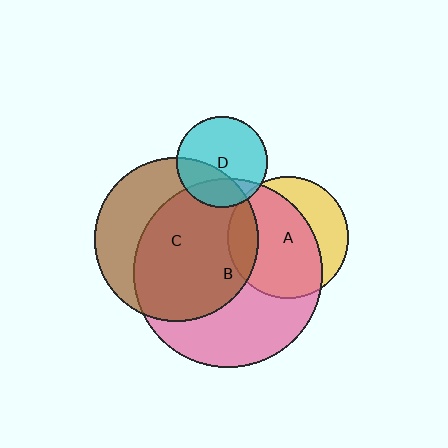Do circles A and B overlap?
Yes.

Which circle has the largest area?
Circle B (pink).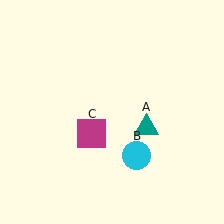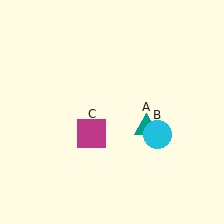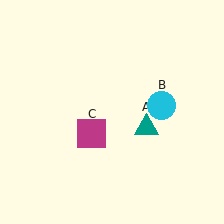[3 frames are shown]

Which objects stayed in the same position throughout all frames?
Teal triangle (object A) and magenta square (object C) remained stationary.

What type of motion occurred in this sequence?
The cyan circle (object B) rotated counterclockwise around the center of the scene.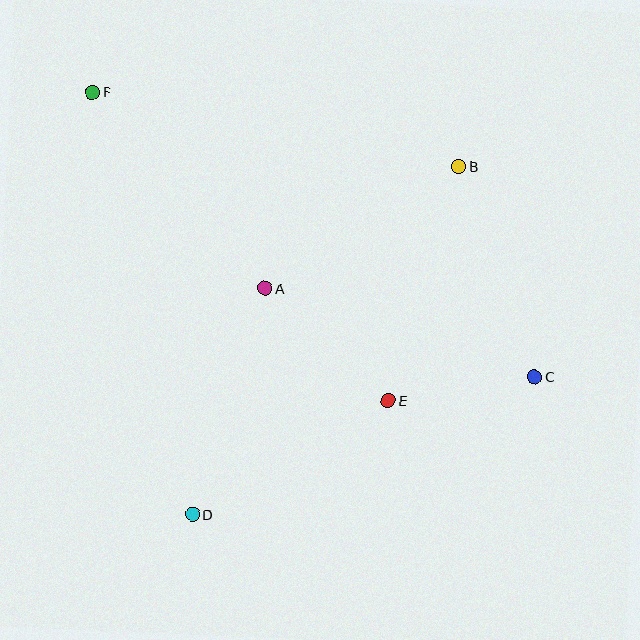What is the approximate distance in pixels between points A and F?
The distance between A and F is approximately 261 pixels.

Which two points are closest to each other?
Points C and E are closest to each other.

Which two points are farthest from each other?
Points C and F are farthest from each other.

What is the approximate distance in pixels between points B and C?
The distance between B and C is approximately 224 pixels.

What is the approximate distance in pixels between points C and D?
The distance between C and D is approximately 368 pixels.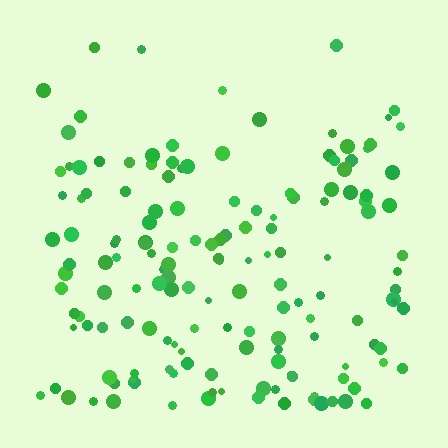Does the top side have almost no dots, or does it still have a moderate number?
Still a moderate number, just noticeably fewer than the bottom.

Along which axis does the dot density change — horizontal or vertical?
Vertical.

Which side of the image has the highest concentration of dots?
The bottom.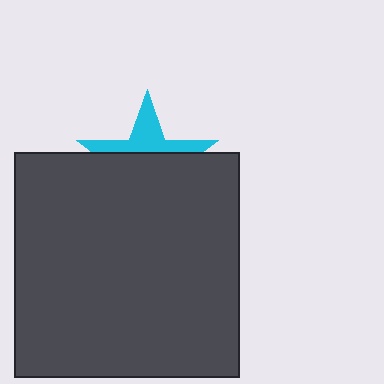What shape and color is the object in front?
The object in front is a dark gray square.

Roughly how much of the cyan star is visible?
A small part of it is visible (roughly 37%).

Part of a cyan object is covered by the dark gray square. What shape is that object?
It is a star.